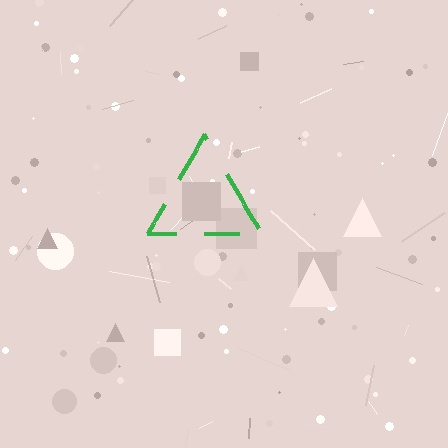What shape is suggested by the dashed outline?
The dashed outline suggests a triangle.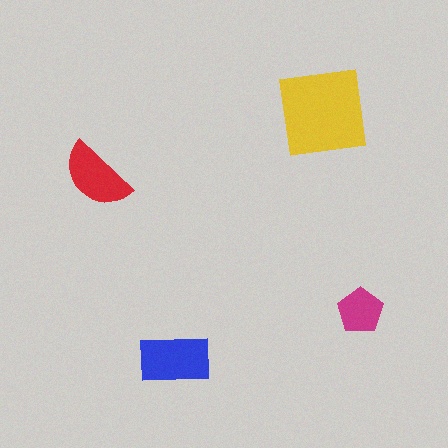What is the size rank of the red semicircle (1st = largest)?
3rd.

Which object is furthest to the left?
The red semicircle is leftmost.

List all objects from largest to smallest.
The yellow square, the blue rectangle, the red semicircle, the magenta pentagon.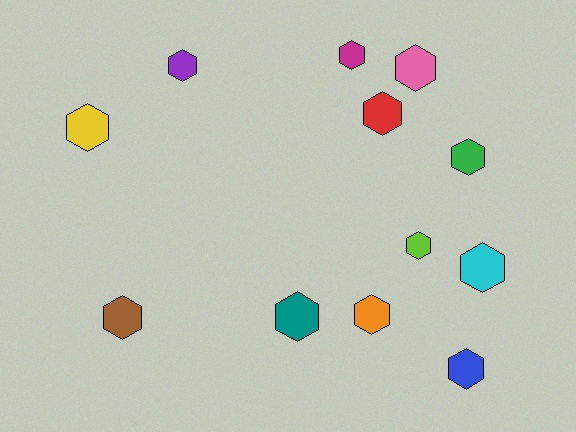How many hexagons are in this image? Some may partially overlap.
There are 12 hexagons.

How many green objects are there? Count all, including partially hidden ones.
There is 1 green object.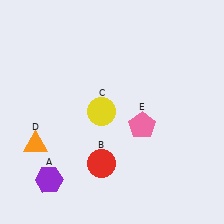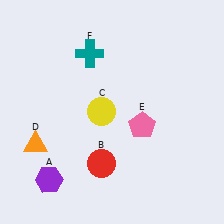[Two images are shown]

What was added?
A teal cross (F) was added in Image 2.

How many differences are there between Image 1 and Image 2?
There is 1 difference between the two images.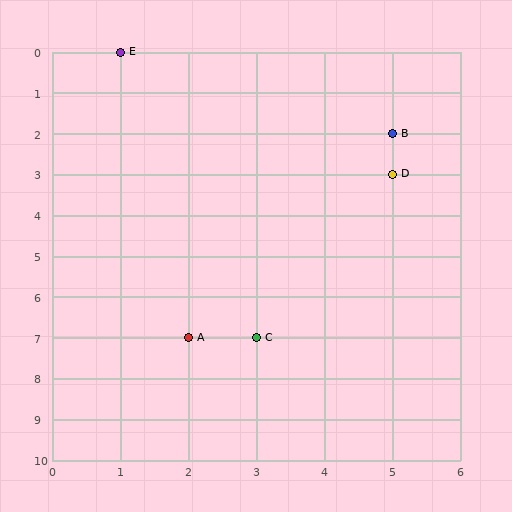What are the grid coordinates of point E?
Point E is at grid coordinates (1, 0).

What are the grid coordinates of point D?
Point D is at grid coordinates (5, 3).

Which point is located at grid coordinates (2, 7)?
Point A is at (2, 7).